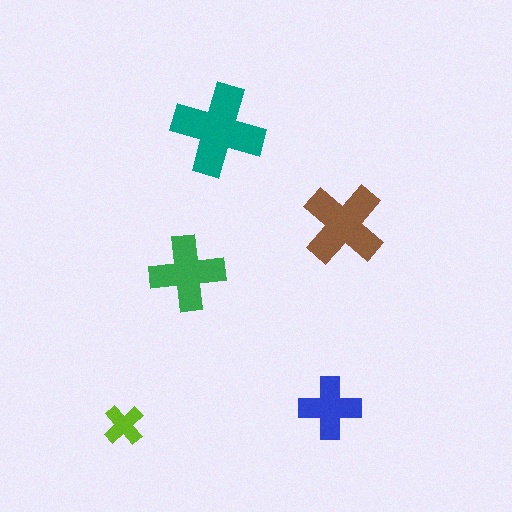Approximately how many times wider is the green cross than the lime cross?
About 2 times wider.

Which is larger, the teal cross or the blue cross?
The teal one.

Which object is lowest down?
The lime cross is bottommost.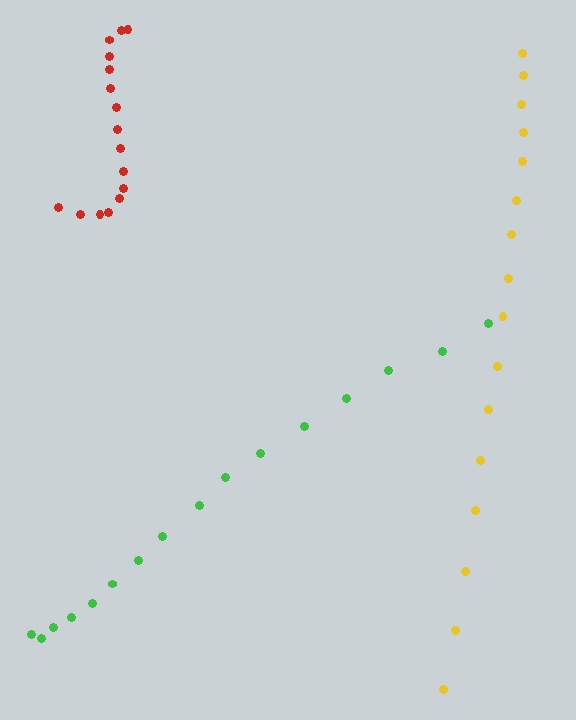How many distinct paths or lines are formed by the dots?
There are 3 distinct paths.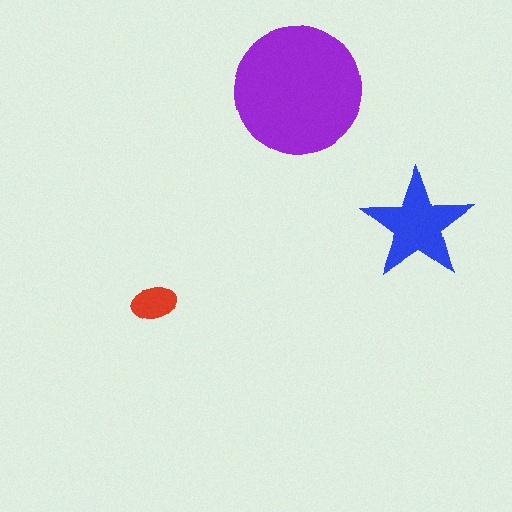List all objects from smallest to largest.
The red ellipse, the blue star, the purple circle.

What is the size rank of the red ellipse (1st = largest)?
3rd.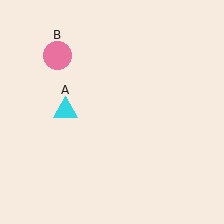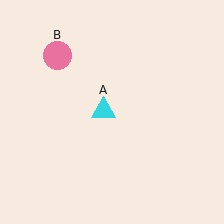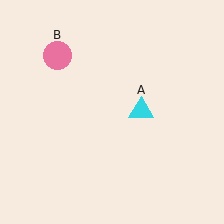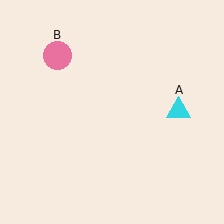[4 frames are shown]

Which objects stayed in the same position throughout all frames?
Pink circle (object B) remained stationary.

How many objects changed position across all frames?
1 object changed position: cyan triangle (object A).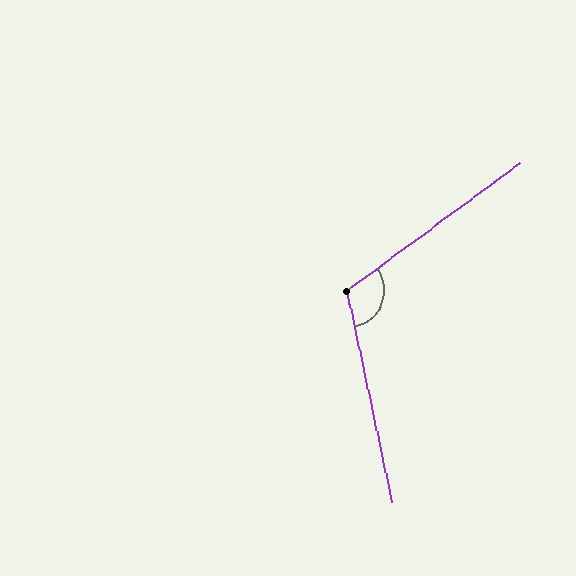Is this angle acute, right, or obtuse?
It is obtuse.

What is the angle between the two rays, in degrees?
Approximately 114 degrees.